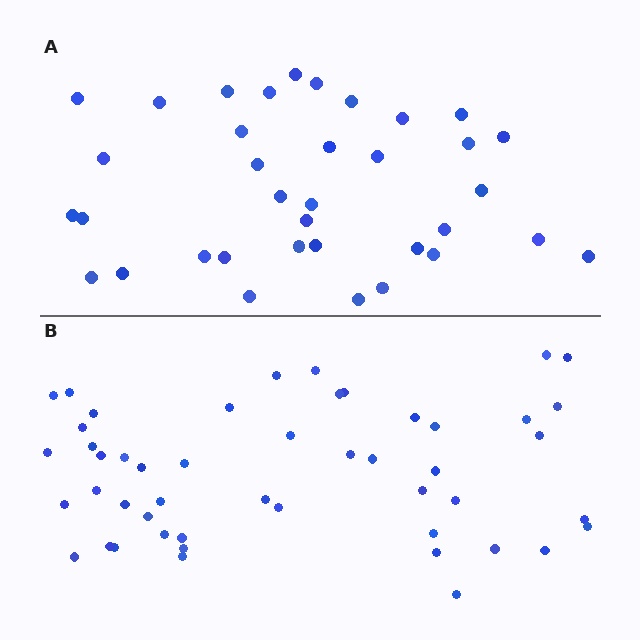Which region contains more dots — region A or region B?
Region B (the bottom region) has more dots.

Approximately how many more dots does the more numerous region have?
Region B has approximately 15 more dots than region A.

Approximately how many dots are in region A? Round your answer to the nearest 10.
About 40 dots. (The exact count is 36, which rounds to 40.)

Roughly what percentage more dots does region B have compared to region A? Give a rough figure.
About 35% more.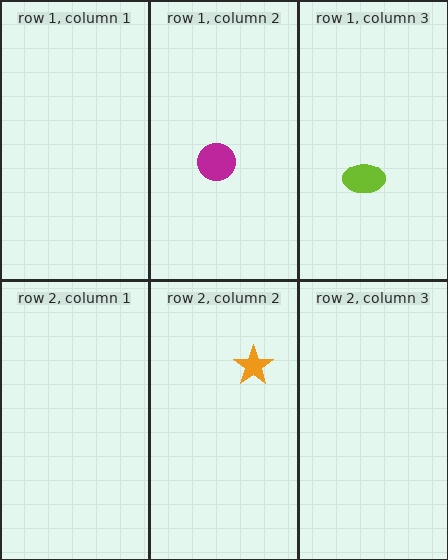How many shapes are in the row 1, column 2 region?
1.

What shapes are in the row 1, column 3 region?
The lime ellipse.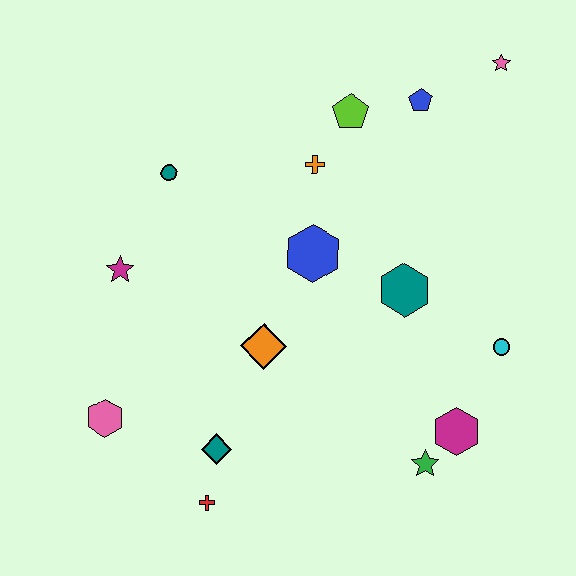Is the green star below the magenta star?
Yes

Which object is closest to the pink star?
The blue pentagon is closest to the pink star.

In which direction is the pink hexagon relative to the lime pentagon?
The pink hexagon is below the lime pentagon.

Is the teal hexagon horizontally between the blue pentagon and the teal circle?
Yes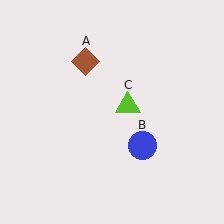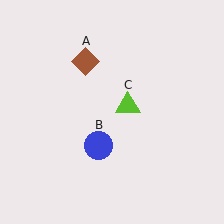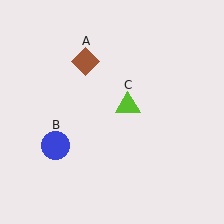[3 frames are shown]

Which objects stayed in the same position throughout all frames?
Brown diamond (object A) and lime triangle (object C) remained stationary.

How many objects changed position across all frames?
1 object changed position: blue circle (object B).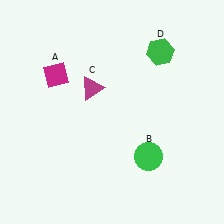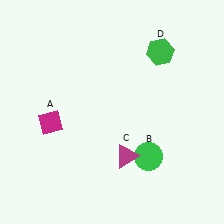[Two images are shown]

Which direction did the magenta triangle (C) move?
The magenta triangle (C) moved down.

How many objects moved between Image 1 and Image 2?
2 objects moved between the two images.